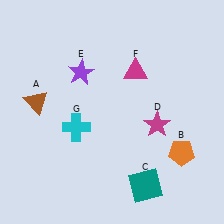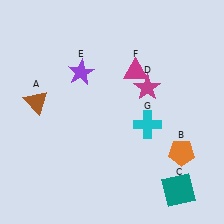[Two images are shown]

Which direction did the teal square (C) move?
The teal square (C) moved right.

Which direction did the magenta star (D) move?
The magenta star (D) moved up.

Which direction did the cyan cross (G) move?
The cyan cross (G) moved right.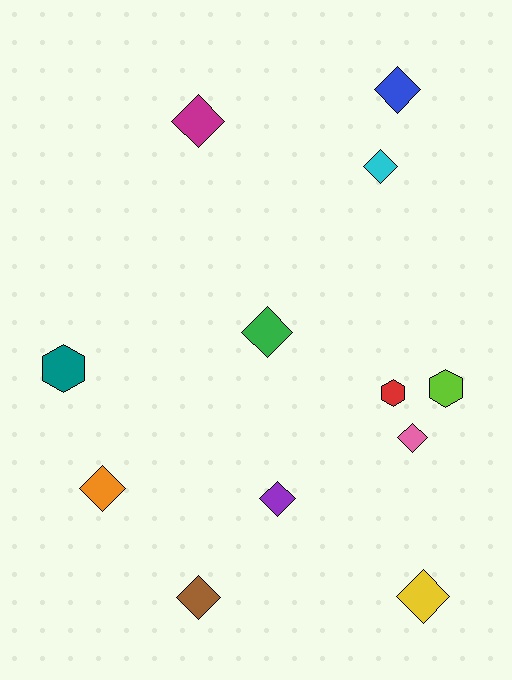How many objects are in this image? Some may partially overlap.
There are 12 objects.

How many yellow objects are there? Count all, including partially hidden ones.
There is 1 yellow object.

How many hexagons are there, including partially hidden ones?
There are 3 hexagons.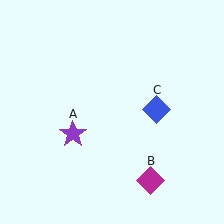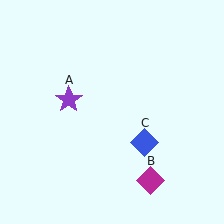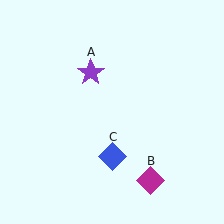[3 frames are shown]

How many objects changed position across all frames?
2 objects changed position: purple star (object A), blue diamond (object C).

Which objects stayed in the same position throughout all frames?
Magenta diamond (object B) remained stationary.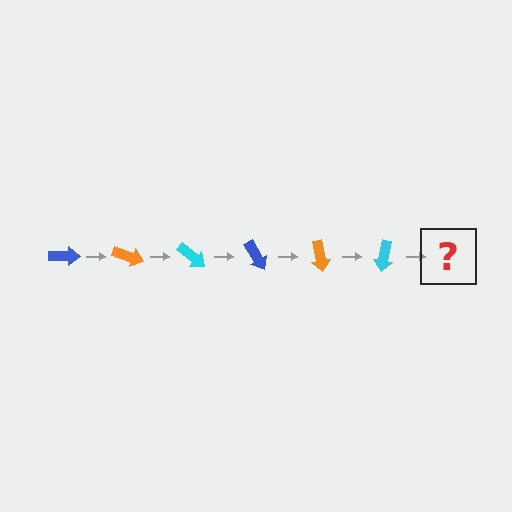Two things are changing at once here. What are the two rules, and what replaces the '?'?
The two rules are that it rotates 20 degrees each step and the color cycles through blue, orange, and cyan. The '?' should be a blue arrow, rotated 120 degrees from the start.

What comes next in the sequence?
The next element should be a blue arrow, rotated 120 degrees from the start.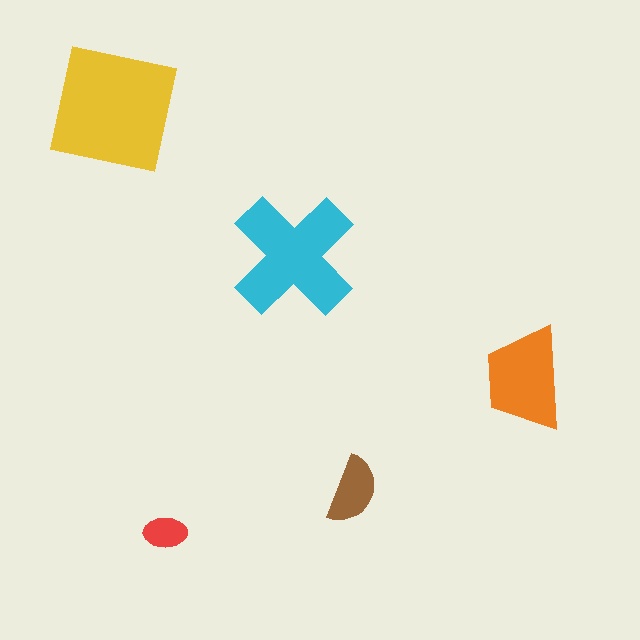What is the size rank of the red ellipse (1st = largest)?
5th.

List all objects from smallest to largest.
The red ellipse, the brown semicircle, the orange trapezoid, the cyan cross, the yellow square.